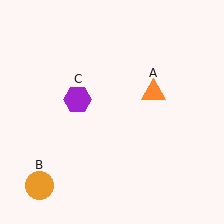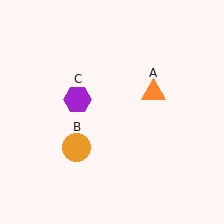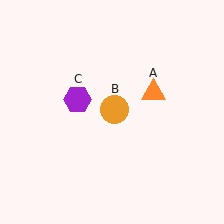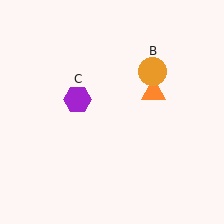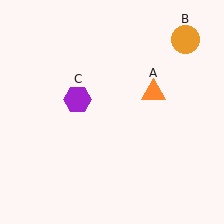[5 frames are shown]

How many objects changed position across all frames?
1 object changed position: orange circle (object B).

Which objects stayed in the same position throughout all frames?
Orange triangle (object A) and purple hexagon (object C) remained stationary.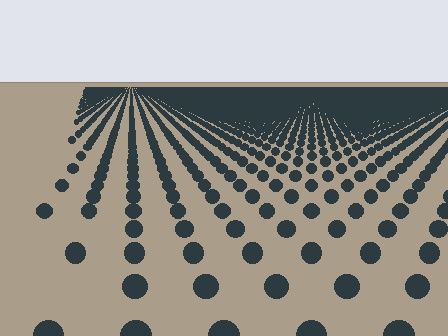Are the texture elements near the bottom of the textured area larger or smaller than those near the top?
Larger. Near the bottom, elements are closer to the viewer and appear at a bigger on-screen size.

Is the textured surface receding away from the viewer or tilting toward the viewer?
The surface is receding away from the viewer. Texture elements get smaller and denser toward the top.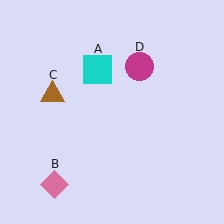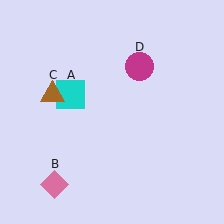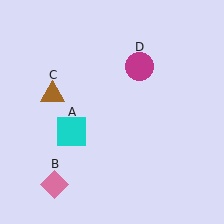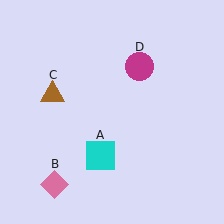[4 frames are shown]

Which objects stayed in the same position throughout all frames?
Pink diamond (object B) and brown triangle (object C) and magenta circle (object D) remained stationary.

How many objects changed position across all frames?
1 object changed position: cyan square (object A).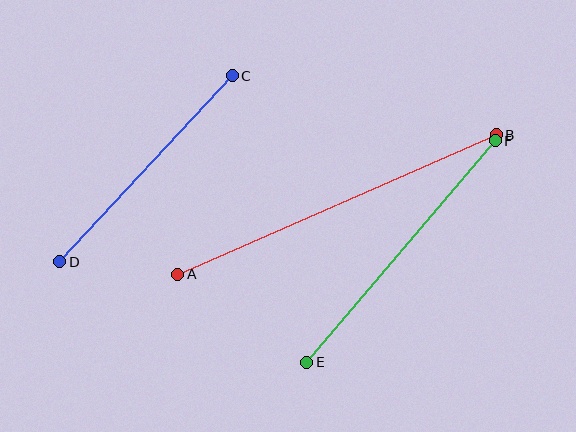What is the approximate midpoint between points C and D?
The midpoint is at approximately (146, 169) pixels.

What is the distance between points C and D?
The distance is approximately 254 pixels.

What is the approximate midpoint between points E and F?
The midpoint is at approximately (401, 252) pixels.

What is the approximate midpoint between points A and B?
The midpoint is at approximately (337, 204) pixels.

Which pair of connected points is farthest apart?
Points A and B are farthest apart.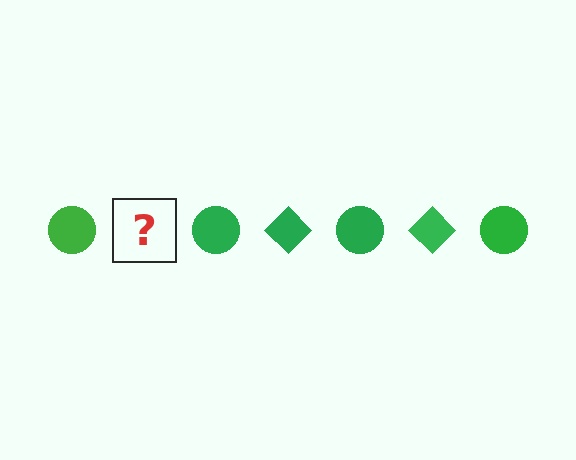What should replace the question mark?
The question mark should be replaced with a green diamond.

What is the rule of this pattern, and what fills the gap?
The rule is that the pattern cycles through circle, diamond shapes in green. The gap should be filled with a green diamond.